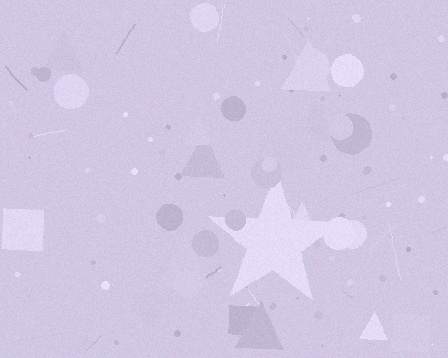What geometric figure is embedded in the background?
A star is embedded in the background.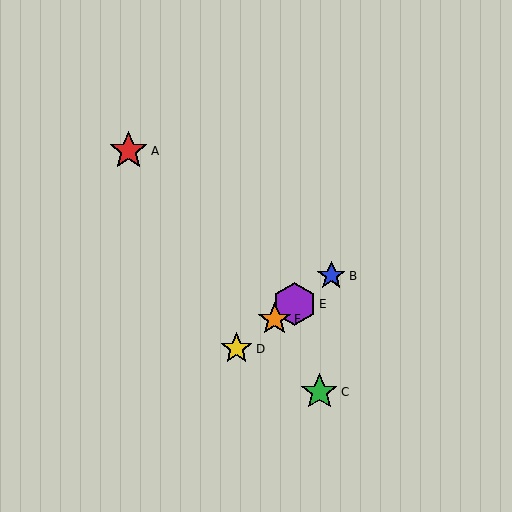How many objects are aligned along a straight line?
4 objects (B, D, E, F) are aligned along a straight line.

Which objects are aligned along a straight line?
Objects B, D, E, F are aligned along a straight line.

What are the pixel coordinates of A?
Object A is at (129, 151).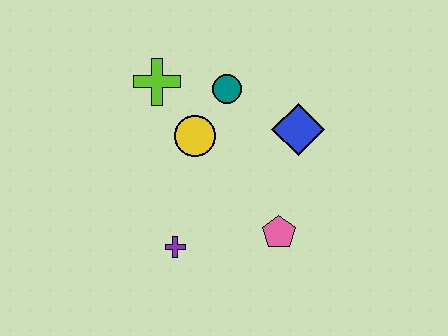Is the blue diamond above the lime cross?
No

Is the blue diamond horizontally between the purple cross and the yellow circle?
No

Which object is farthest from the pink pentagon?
The lime cross is farthest from the pink pentagon.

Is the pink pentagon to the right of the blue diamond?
No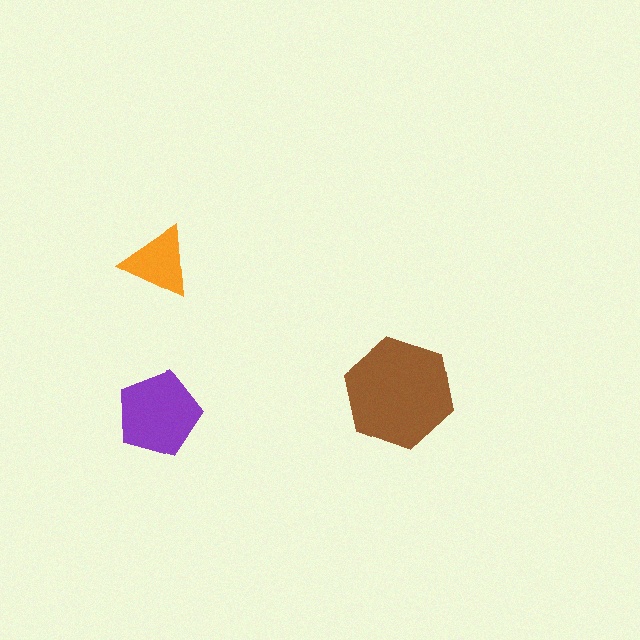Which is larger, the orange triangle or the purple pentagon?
The purple pentagon.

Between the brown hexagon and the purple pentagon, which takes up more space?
The brown hexagon.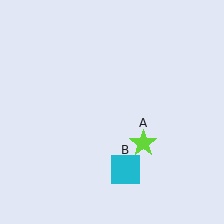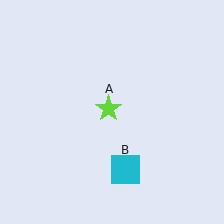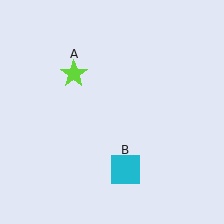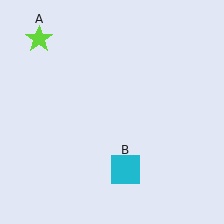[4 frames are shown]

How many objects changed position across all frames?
1 object changed position: lime star (object A).